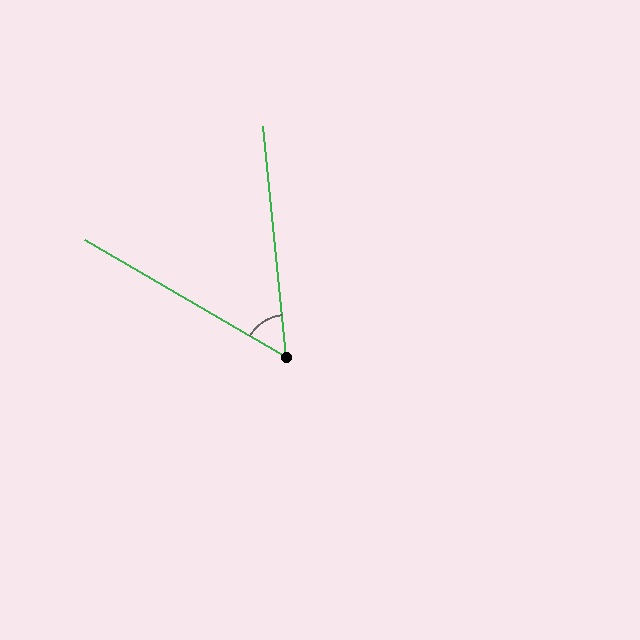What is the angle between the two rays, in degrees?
Approximately 54 degrees.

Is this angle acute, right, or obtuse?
It is acute.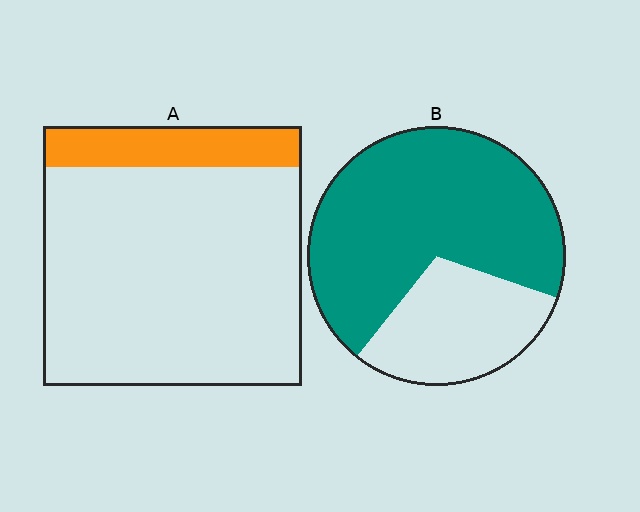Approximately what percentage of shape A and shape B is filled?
A is approximately 15% and B is approximately 70%.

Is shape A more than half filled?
No.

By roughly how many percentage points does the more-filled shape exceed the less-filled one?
By roughly 55 percentage points (B over A).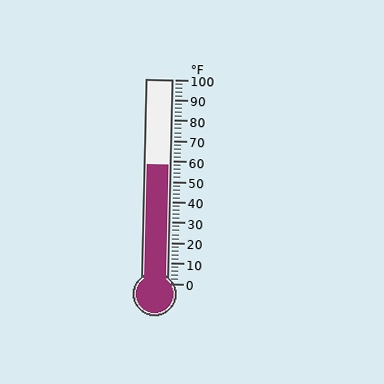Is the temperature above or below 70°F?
The temperature is below 70°F.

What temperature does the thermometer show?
The thermometer shows approximately 58°F.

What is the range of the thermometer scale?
The thermometer scale ranges from 0°F to 100°F.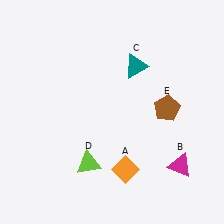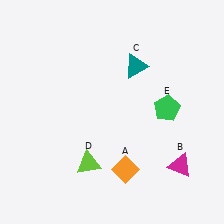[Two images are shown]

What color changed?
The pentagon (E) changed from brown in Image 1 to green in Image 2.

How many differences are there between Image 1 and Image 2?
There is 1 difference between the two images.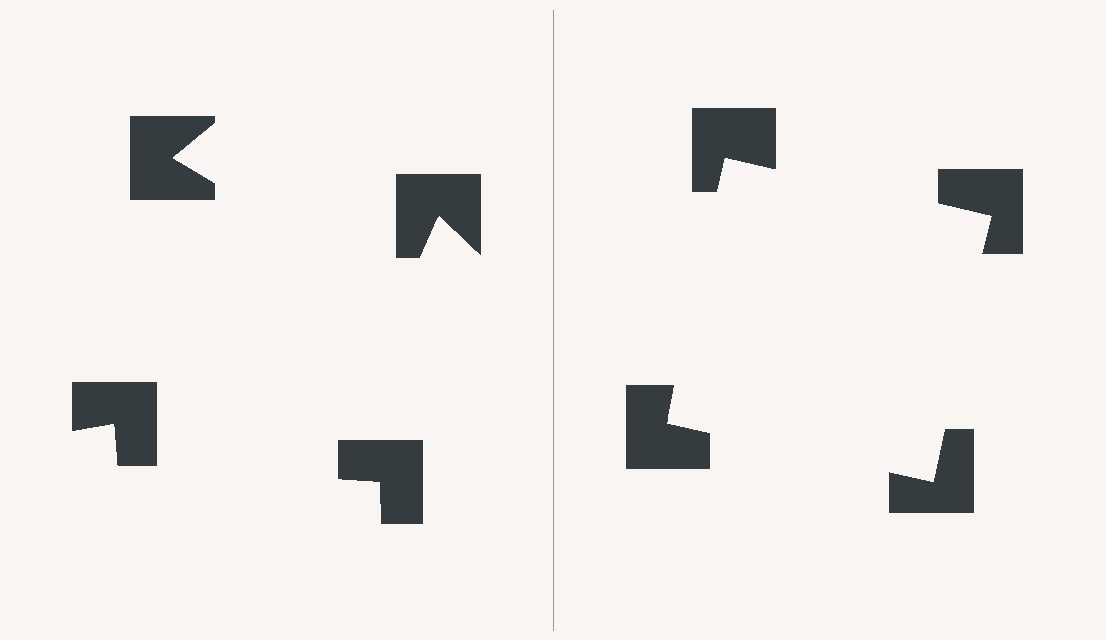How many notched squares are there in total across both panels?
8 — 4 on each side.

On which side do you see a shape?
An illusory square appears on the right side. On the left side the wedge cuts are rotated, so no coherent shape forms.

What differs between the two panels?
The notched squares are positioned identically on both sides; only the wedge orientations differ. On the right they align to a square; on the left they are misaligned.